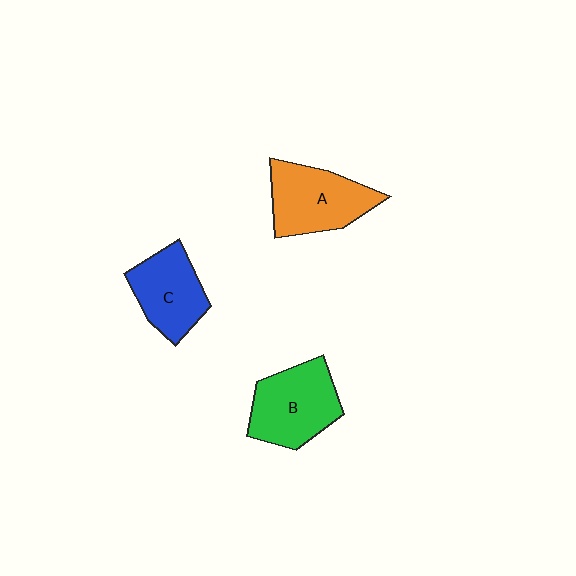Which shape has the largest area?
Shape B (green).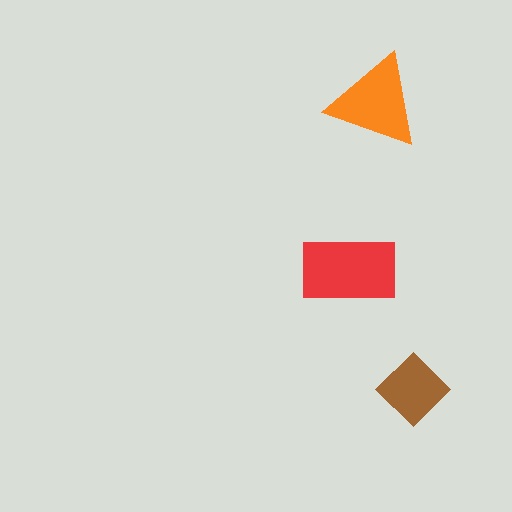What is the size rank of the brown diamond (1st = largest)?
3rd.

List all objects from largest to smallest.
The red rectangle, the orange triangle, the brown diamond.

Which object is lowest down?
The brown diamond is bottommost.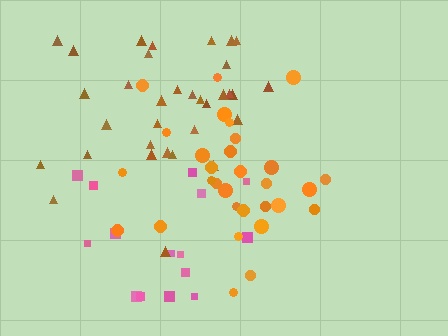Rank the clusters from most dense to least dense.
brown, orange, pink.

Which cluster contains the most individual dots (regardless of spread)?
Brown (33).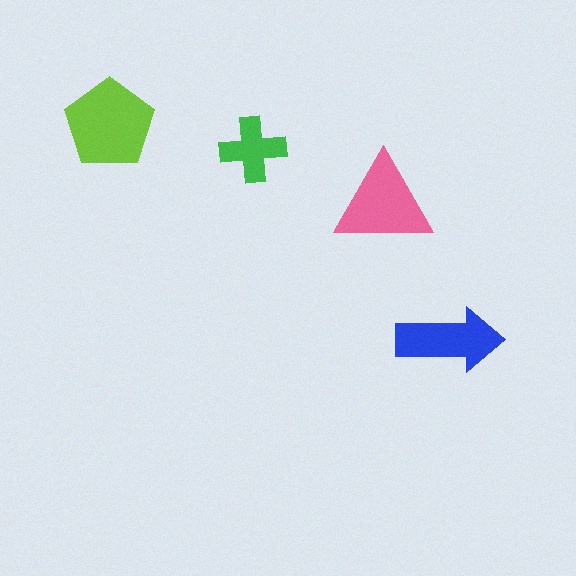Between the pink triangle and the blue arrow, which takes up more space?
The pink triangle.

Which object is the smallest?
The green cross.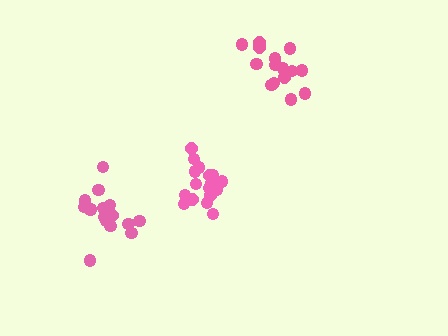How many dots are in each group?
Group 1: 17 dots, Group 2: 18 dots, Group 3: 16 dots (51 total).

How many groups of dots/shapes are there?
There are 3 groups.